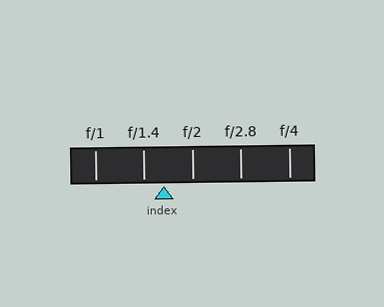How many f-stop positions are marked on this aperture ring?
There are 5 f-stop positions marked.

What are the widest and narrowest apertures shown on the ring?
The widest aperture shown is f/1 and the narrowest is f/4.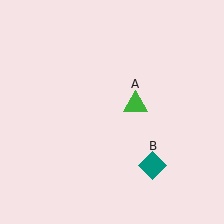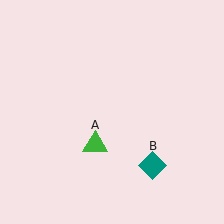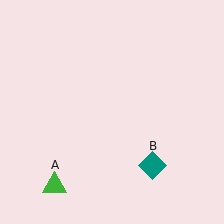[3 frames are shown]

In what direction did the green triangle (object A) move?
The green triangle (object A) moved down and to the left.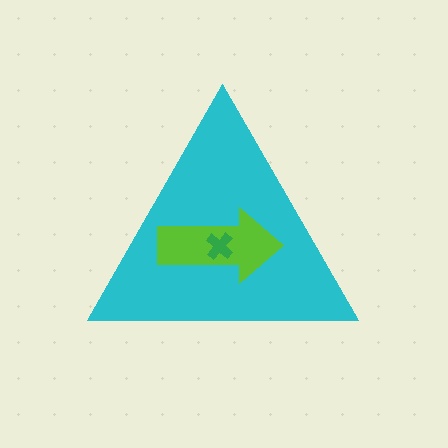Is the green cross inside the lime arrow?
Yes.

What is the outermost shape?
The cyan triangle.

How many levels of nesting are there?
3.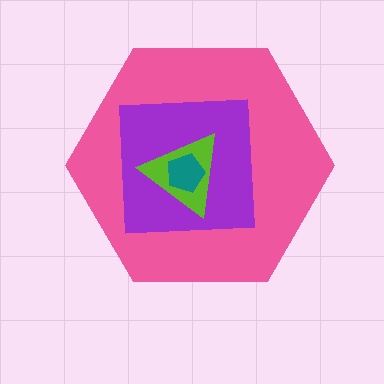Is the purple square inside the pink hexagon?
Yes.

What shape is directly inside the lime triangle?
The teal pentagon.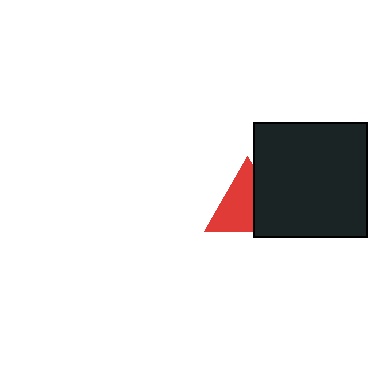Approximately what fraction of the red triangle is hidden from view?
Roughly 38% of the red triangle is hidden behind the black square.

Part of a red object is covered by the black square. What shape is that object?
It is a triangle.